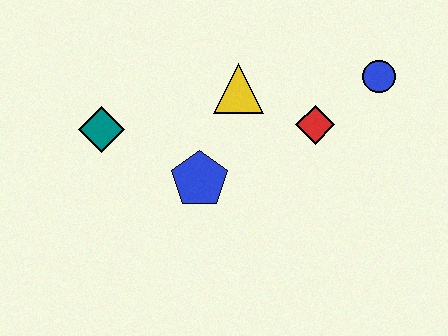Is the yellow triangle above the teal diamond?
Yes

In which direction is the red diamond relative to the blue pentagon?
The red diamond is to the right of the blue pentagon.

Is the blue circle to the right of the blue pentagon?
Yes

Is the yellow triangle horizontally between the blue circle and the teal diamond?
Yes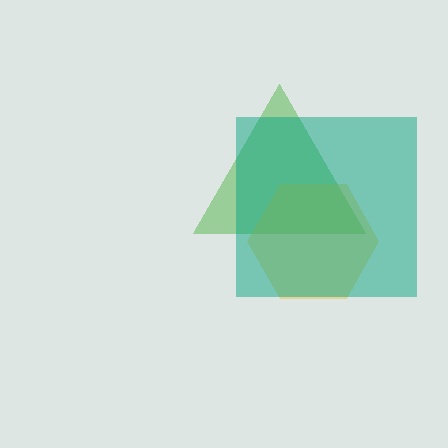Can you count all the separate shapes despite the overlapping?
Yes, there are 3 separate shapes.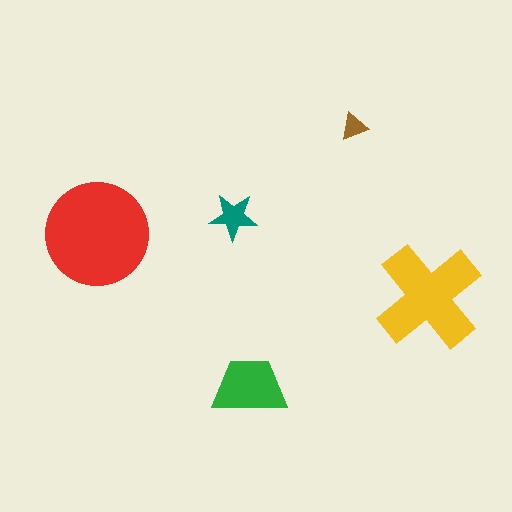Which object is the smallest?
The brown triangle.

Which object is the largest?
The red circle.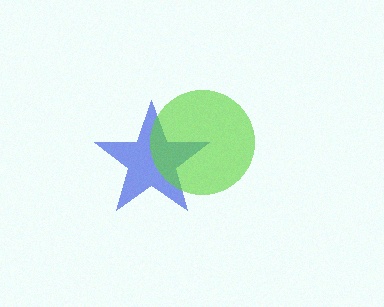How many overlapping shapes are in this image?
There are 2 overlapping shapes in the image.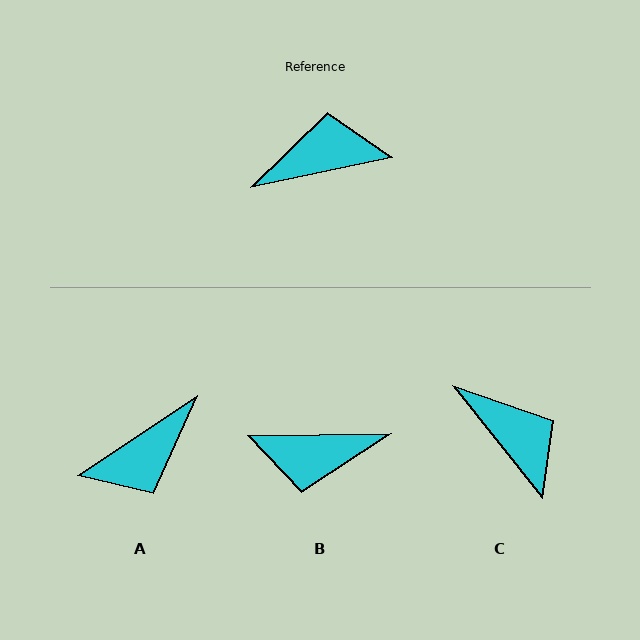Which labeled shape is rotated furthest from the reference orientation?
B, about 169 degrees away.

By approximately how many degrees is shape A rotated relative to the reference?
Approximately 158 degrees clockwise.